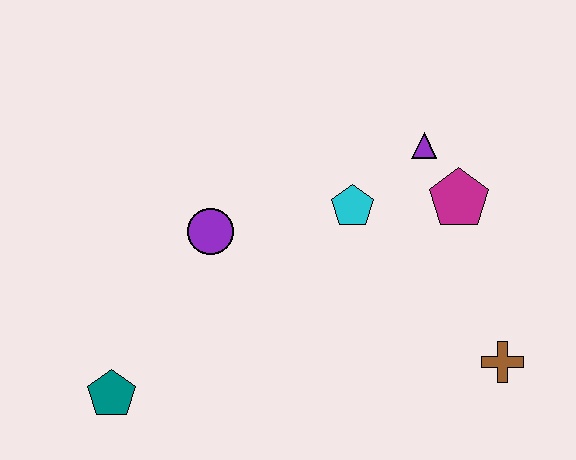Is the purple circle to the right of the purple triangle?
No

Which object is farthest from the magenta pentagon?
The teal pentagon is farthest from the magenta pentagon.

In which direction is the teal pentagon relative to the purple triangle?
The teal pentagon is to the left of the purple triangle.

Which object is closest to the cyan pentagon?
The purple triangle is closest to the cyan pentagon.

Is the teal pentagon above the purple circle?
No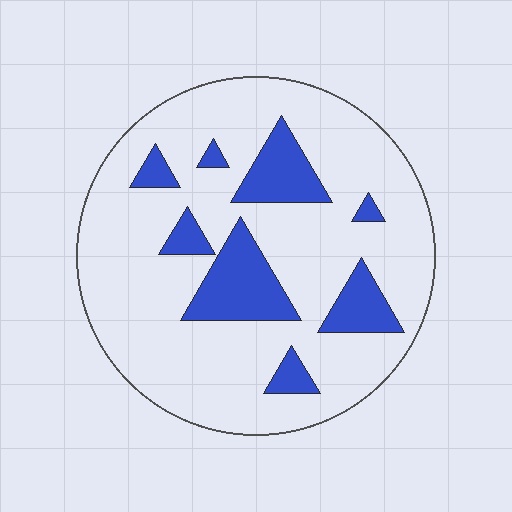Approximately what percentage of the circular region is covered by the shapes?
Approximately 20%.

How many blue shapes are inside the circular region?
8.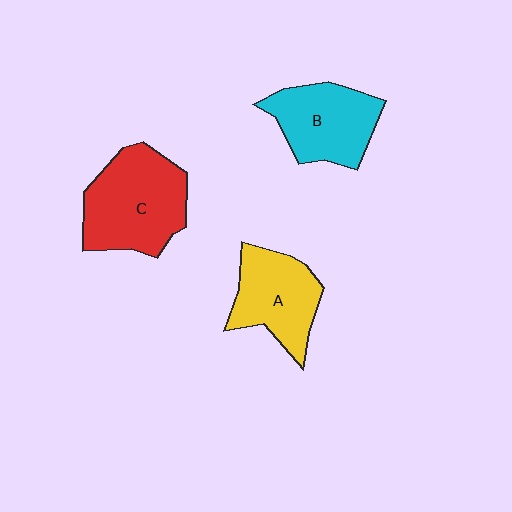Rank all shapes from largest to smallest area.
From largest to smallest: C (red), B (cyan), A (yellow).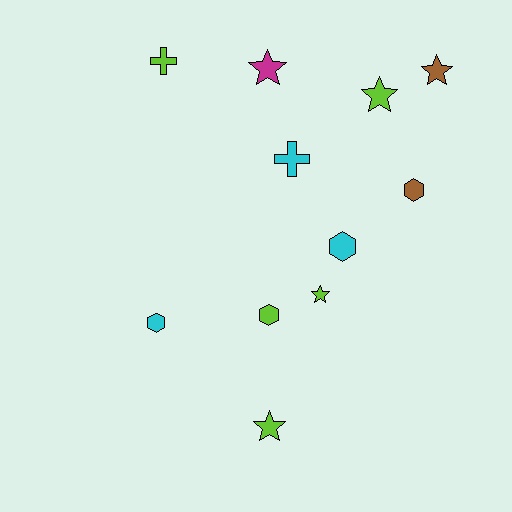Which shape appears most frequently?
Star, with 5 objects.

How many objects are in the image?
There are 11 objects.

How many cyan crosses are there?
There is 1 cyan cross.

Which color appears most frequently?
Lime, with 5 objects.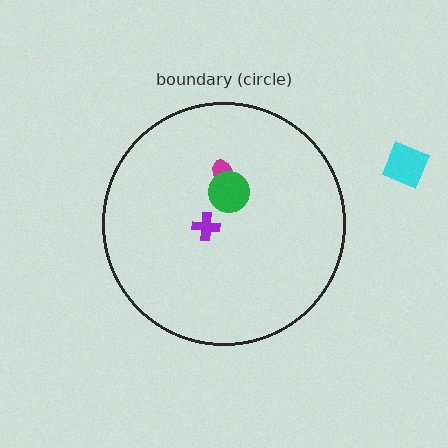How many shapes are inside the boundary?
3 inside, 1 outside.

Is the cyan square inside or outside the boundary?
Outside.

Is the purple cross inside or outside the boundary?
Inside.